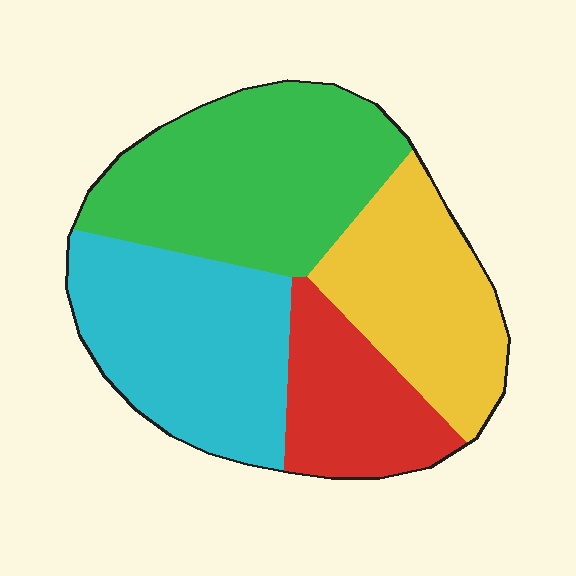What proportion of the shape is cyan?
Cyan takes up between a sixth and a third of the shape.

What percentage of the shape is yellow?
Yellow covers 23% of the shape.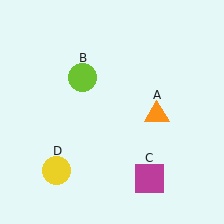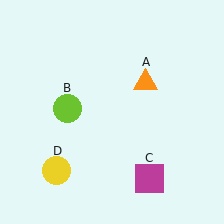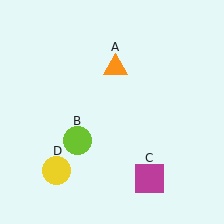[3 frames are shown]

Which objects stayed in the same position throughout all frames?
Magenta square (object C) and yellow circle (object D) remained stationary.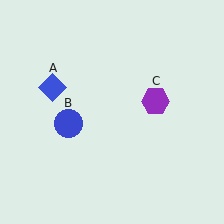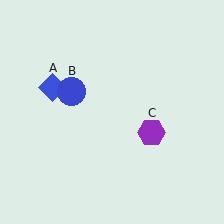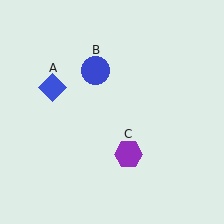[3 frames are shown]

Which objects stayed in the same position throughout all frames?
Blue diamond (object A) remained stationary.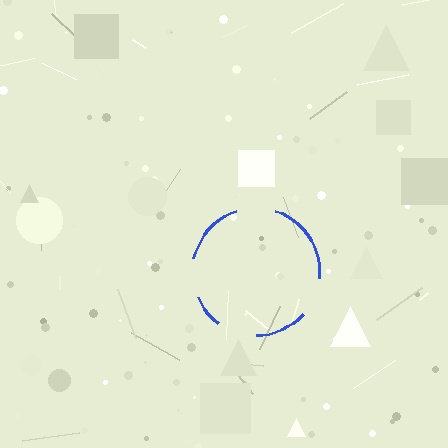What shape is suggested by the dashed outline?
The dashed outline suggests a circle.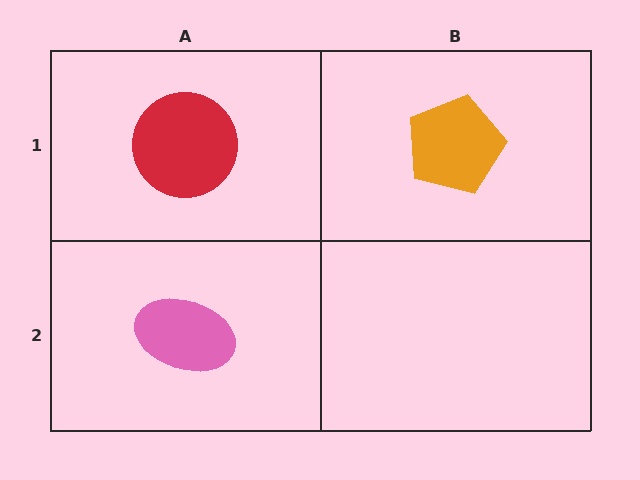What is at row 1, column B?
An orange pentagon.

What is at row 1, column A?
A red circle.